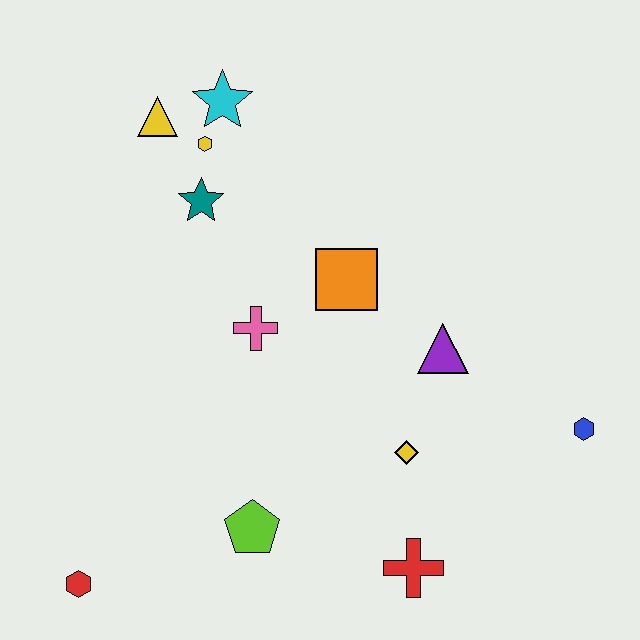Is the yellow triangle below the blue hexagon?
No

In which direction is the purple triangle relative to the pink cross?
The purple triangle is to the right of the pink cross.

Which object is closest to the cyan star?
The yellow hexagon is closest to the cyan star.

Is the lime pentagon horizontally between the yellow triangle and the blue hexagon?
Yes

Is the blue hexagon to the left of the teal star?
No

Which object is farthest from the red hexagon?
The blue hexagon is farthest from the red hexagon.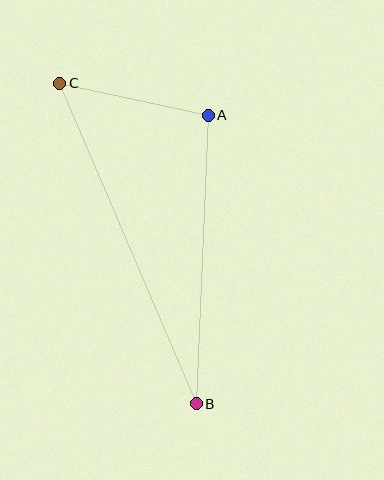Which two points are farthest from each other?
Points B and C are farthest from each other.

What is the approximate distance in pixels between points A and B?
The distance between A and B is approximately 289 pixels.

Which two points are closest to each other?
Points A and C are closest to each other.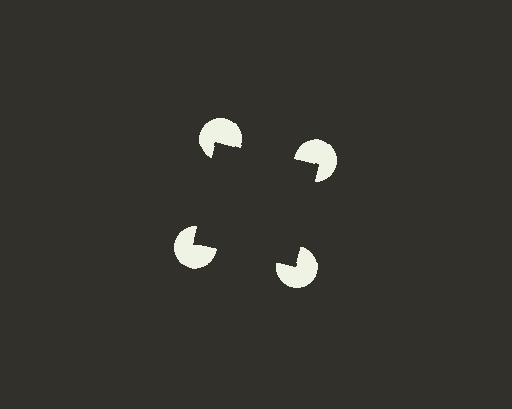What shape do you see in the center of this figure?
An illusory square — its edges are inferred from the aligned wedge cuts in the pac-man discs, not physically drawn.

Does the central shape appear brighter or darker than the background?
It typically appears slightly darker than the background, even though no actual brightness change is drawn.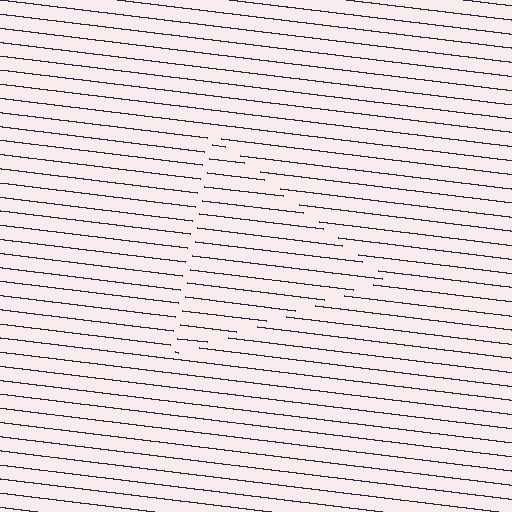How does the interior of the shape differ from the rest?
The interior of the shape contains the same grating, shifted by half a period — the contour is defined by the phase discontinuity where line-ends from the inner and outer gratings abut.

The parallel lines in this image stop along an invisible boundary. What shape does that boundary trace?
An illusory triangle. The interior of the shape contains the same grating, shifted by half a period — the contour is defined by the phase discontinuity where line-ends from the inner and outer gratings abut.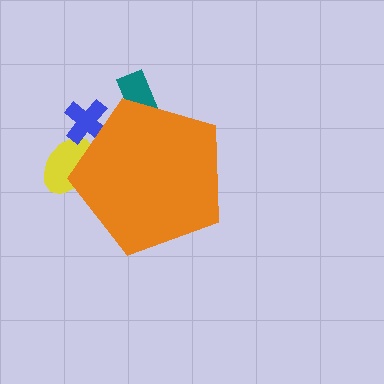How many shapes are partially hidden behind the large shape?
3 shapes are partially hidden.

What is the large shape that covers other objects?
An orange pentagon.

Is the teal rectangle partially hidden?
Yes, the teal rectangle is partially hidden behind the orange pentagon.